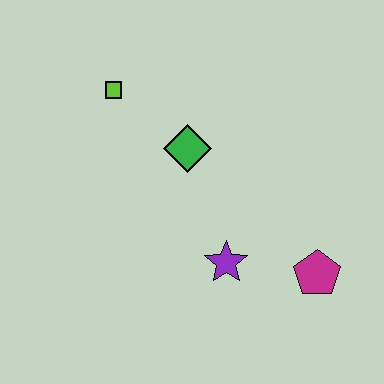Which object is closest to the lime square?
The green diamond is closest to the lime square.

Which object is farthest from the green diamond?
The magenta pentagon is farthest from the green diamond.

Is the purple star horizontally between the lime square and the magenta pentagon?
Yes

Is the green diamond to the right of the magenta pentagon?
No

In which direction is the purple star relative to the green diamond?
The purple star is below the green diamond.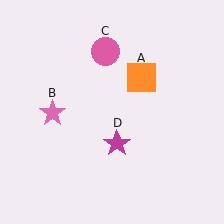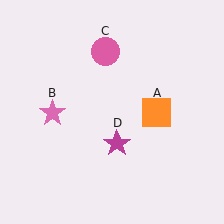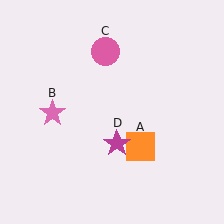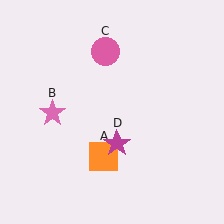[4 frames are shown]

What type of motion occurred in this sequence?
The orange square (object A) rotated clockwise around the center of the scene.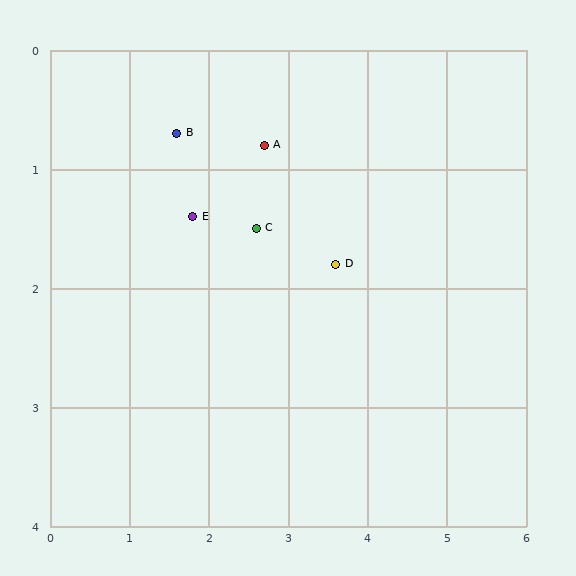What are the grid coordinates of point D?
Point D is at approximately (3.6, 1.8).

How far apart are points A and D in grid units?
Points A and D are about 1.3 grid units apart.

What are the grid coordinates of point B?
Point B is at approximately (1.6, 0.7).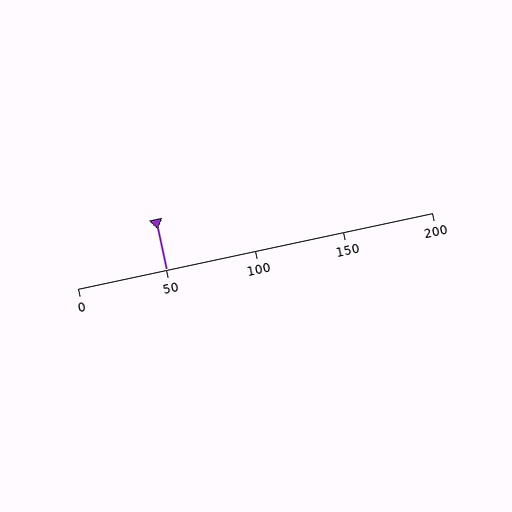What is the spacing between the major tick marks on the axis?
The major ticks are spaced 50 apart.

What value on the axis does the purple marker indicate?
The marker indicates approximately 50.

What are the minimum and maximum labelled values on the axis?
The axis runs from 0 to 200.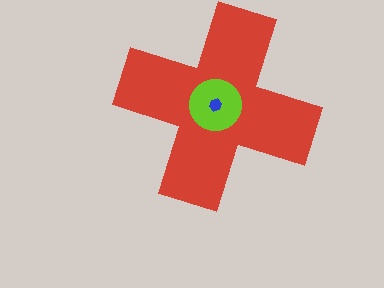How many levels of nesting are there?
3.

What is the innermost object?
The blue hexagon.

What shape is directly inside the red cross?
The lime circle.